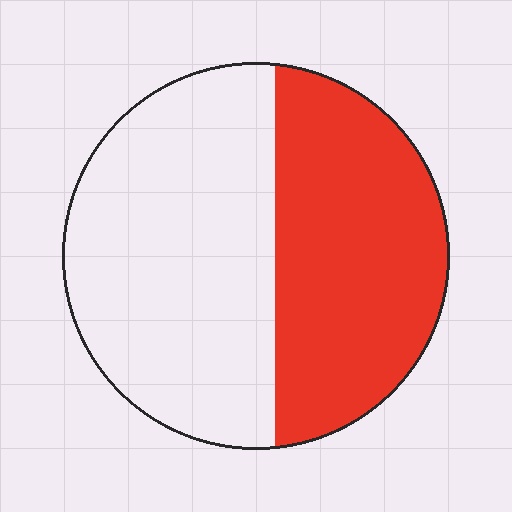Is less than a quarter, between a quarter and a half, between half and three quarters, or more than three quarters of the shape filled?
Between a quarter and a half.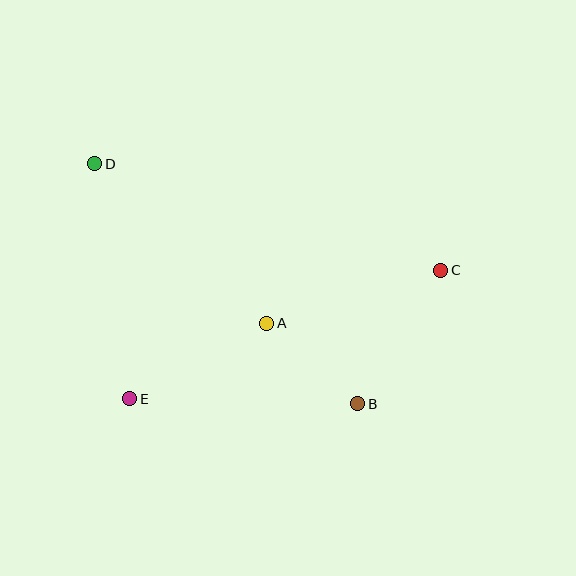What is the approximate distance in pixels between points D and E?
The distance between D and E is approximately 238 pixels.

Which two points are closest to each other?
Points A and B are closest to each other.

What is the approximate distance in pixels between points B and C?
The distance between B and C is approximately 157 pixels.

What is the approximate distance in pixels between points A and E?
The distance between A and E is approximately 157 pixels.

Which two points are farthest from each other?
Points C and D are farthest from each other.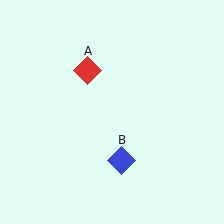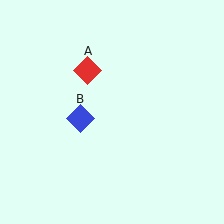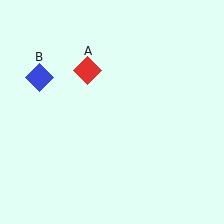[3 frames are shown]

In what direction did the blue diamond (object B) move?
The blue diamond (object B) moved up and to the left.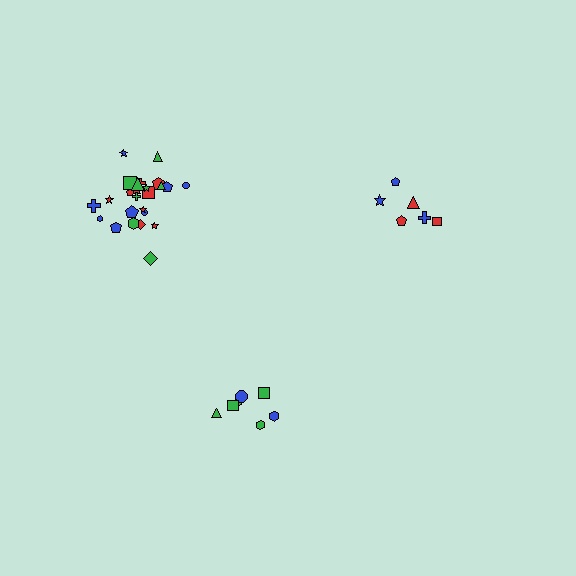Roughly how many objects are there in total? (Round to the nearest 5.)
Roughly 40 objects in total.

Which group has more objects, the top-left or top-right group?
The top-left group.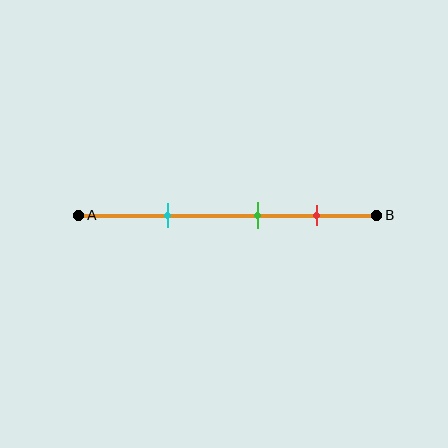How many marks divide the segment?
There are 3 marks dividing the segment.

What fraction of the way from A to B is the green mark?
The green mark is approximately 60% (0.6) of the way from A to B.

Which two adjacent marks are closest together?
The green and red marks are the closest adjacent pair.